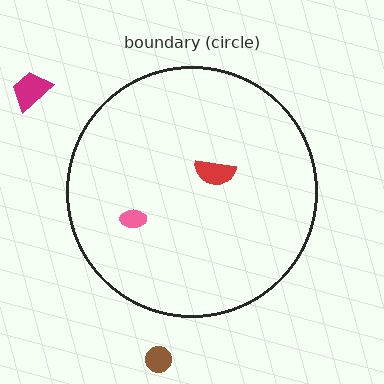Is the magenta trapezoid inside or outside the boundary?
Outside.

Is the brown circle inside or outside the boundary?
Outside.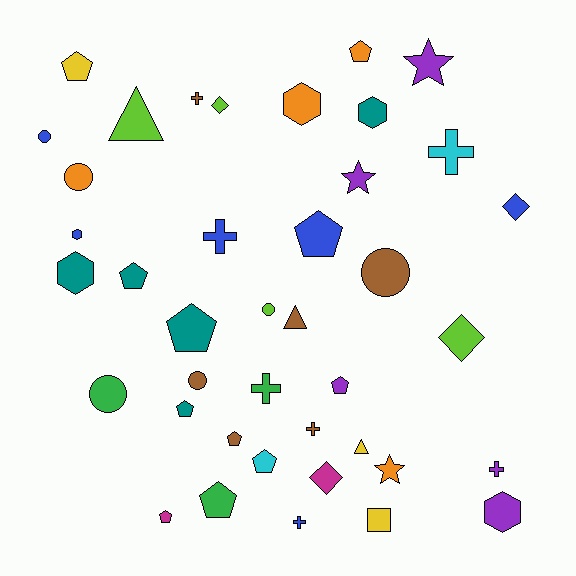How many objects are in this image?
There are 40 objects.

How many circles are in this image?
There are 6 circles.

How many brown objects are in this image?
There are 6 brown objects.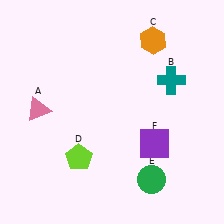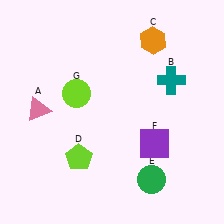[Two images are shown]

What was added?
A lime circle (G) was added in Image 2.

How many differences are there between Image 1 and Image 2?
There is 1 difference between the two images.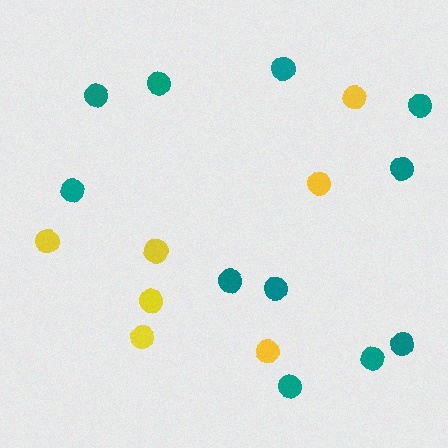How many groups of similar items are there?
There are 2 groups: one group of teal circles (11) and one group of yellow circles (7).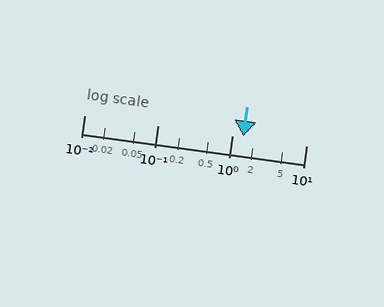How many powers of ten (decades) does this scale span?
The scale spans 3 decades, from 0.01 to 10.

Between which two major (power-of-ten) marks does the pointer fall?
The pointer is between 1 and 10.